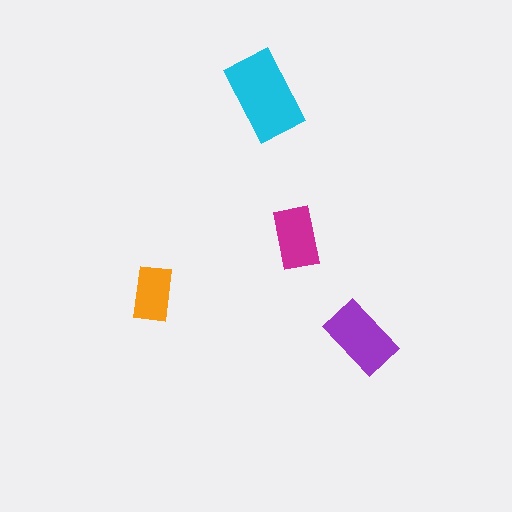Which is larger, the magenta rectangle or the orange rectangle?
The magenta one.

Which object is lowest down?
The purple rectangle is bottommost.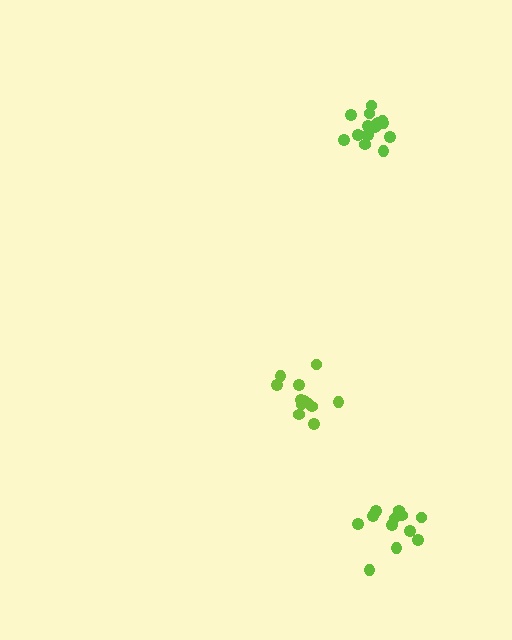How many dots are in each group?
Group 1: 12 dots, Group 2: 15 dots, Group 3: 12 dots (39 total).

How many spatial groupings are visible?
There are 3 spatial groupings.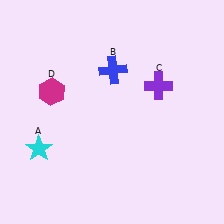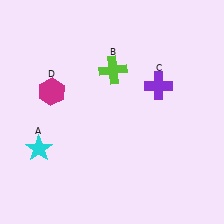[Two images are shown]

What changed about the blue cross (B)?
In Image 1, B is blue. In Image 2, it changed to lime.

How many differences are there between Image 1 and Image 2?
There is 1 difference between the two images.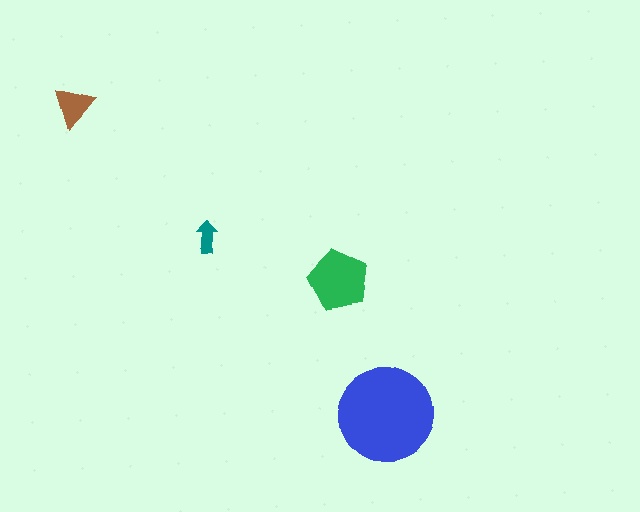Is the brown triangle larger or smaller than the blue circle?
Smaller.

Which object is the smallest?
The teal arrow.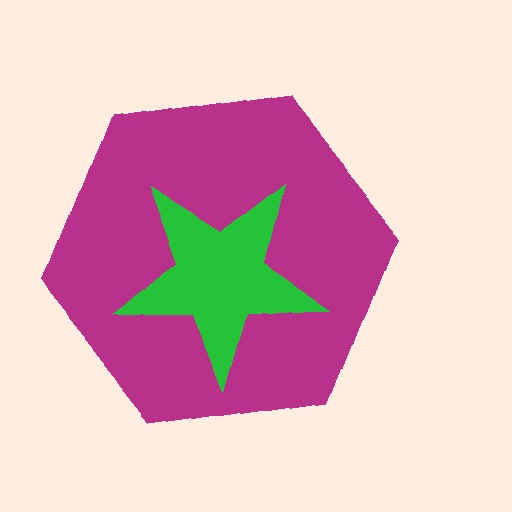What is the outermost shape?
The magenta hexagon.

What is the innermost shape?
The green star.